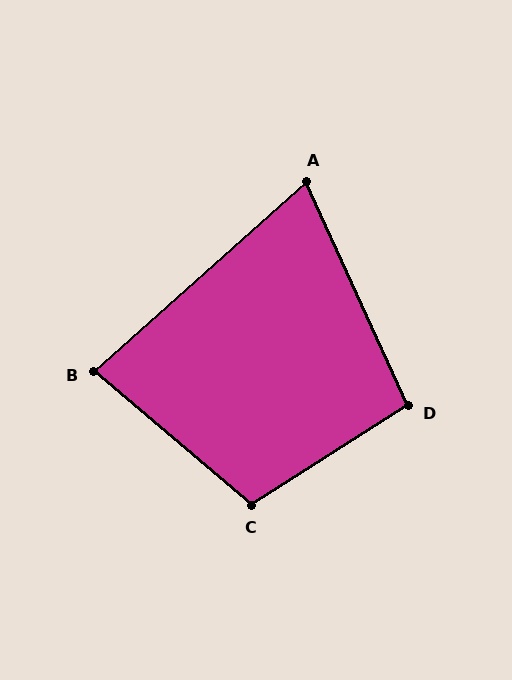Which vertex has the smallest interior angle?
A, at approximately 73 degrees.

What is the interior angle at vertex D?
Approximately 98 degrees (obtuse).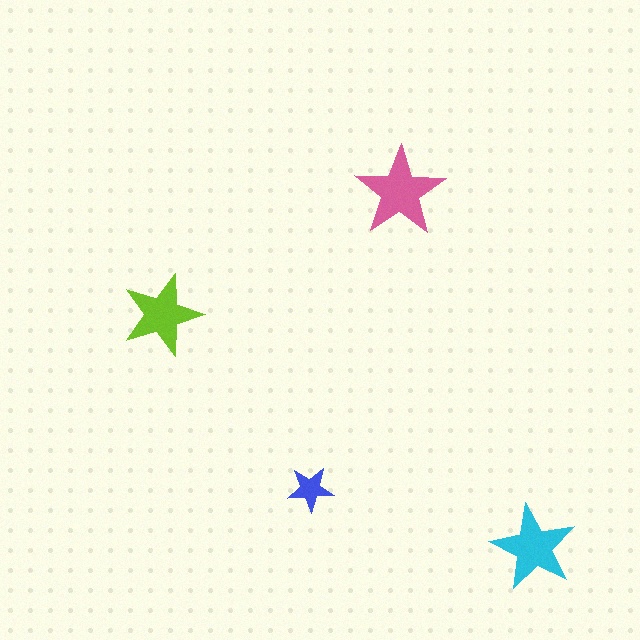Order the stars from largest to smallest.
the pink one, the cyan one, the lime one, the blue one.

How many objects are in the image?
There are 4 objects in the image.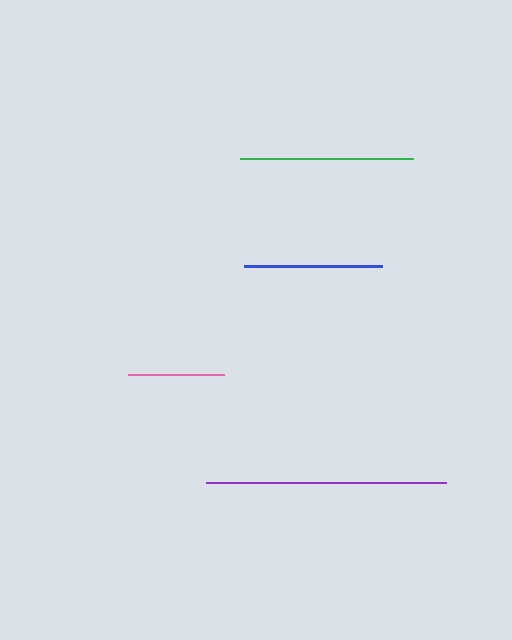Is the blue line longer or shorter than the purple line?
The purple line is longer than the blue line.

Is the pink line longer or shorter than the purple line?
The purple line is longer than the pink line.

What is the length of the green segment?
The green segment is approximately 173 pixels long.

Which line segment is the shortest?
The pink line is the shortest at approximately 96 pixels.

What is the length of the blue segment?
The blue segment is approximately 138 pixels long.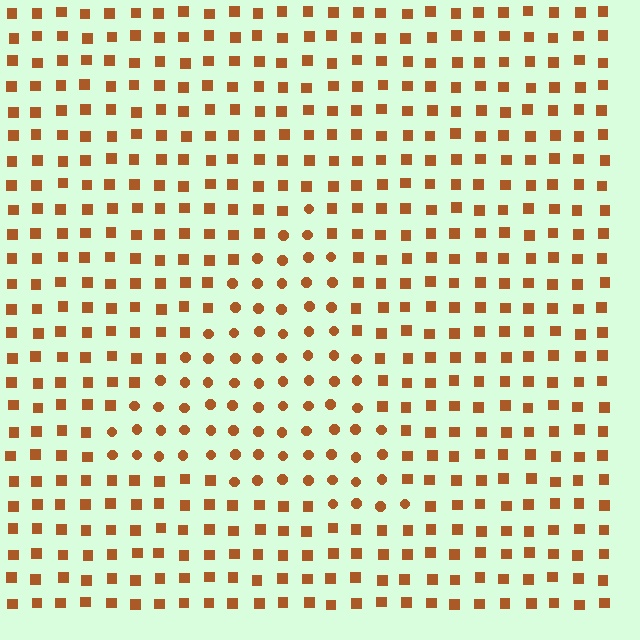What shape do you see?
I see a triangle.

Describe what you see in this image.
The image is filled with small brown elements arranged in a uniform grid. A triangle-shaped region contains circles, while the surrounding area contains squares. The boundary is defined purely by the change in element shape.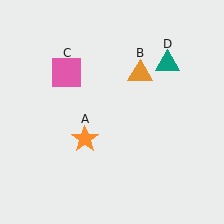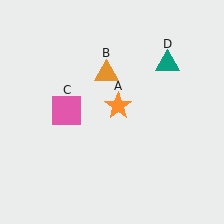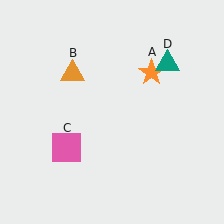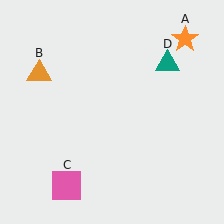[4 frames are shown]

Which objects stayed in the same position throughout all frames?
Teal triangle (object D) remained stationary.